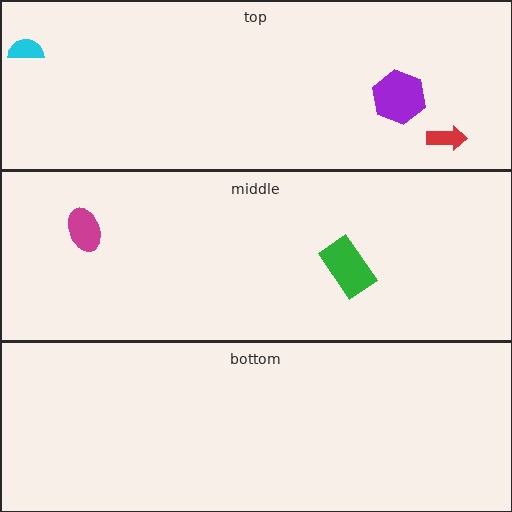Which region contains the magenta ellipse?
The middle region.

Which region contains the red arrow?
The top region.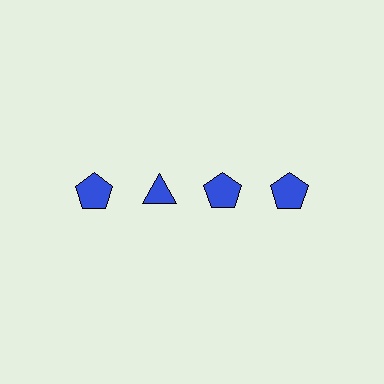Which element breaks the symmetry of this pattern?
The blue triangle in the top row, second from left column breaks the symmetry. All other shapes are blue pentagons.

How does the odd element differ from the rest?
It has a different shape: triangle instead of pentagon.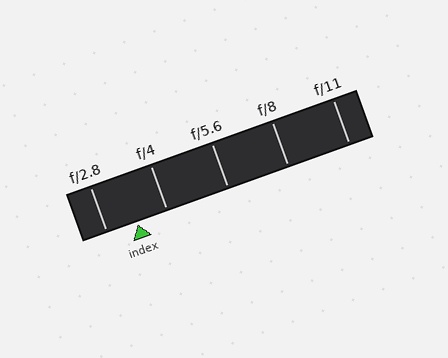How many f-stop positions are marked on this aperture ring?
There are 5 f-stop positions marked.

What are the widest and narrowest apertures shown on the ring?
The widest aperture shown is f/2.8 and the narrowest is f/11.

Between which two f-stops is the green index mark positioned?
The index mark is between f/2.8 and f/4.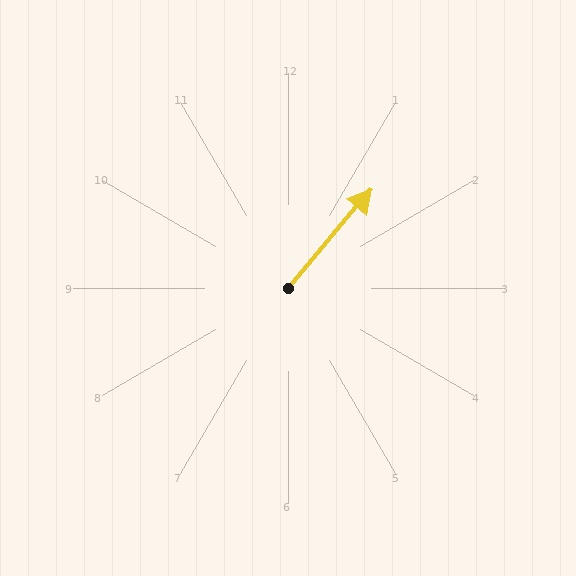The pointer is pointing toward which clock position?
Roughly 1 o'clock.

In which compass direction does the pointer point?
Northeast.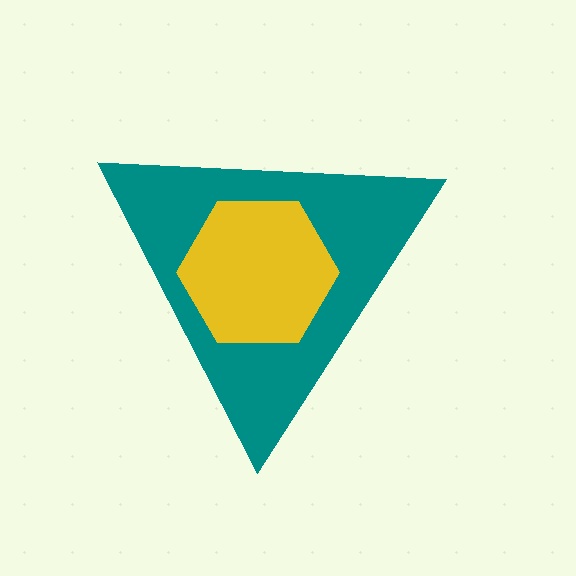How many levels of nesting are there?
2.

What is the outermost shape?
The teal triangle.